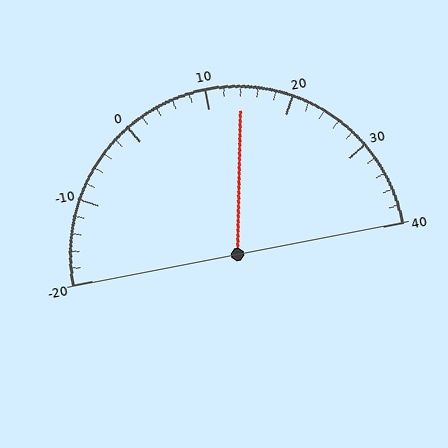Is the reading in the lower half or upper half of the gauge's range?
The reading is in the upper half of the range (-20 to 40).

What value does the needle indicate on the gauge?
The needle indicates approximately 14.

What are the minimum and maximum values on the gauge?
The gauge ranges from -20 to 40.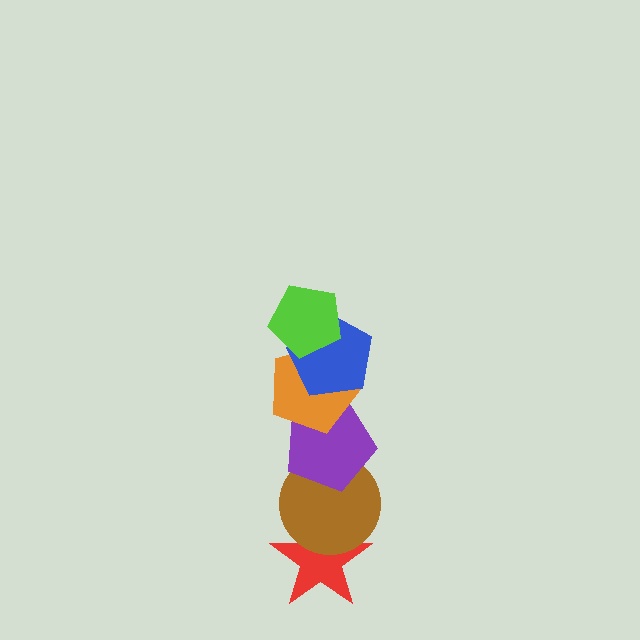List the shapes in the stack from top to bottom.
From top to bottom: the lime pentagon, the blue pentagon, the orange pentagon, the purple pentagon, the brown circle, the red star.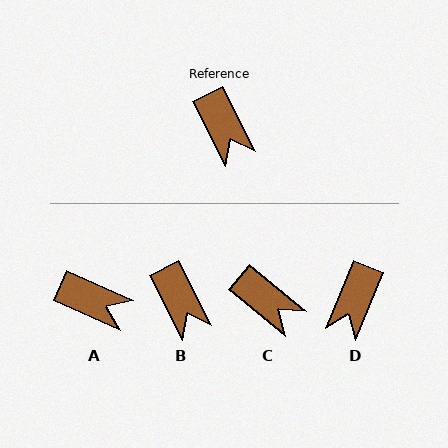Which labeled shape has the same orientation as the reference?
B.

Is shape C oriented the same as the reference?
No, it is off by about 23 degrees.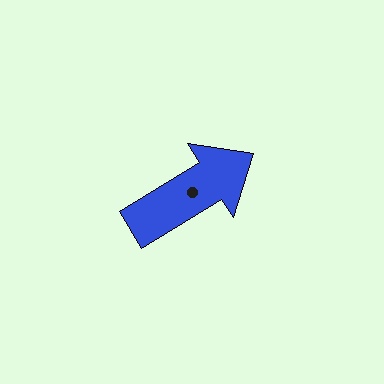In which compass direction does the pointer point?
Northeast.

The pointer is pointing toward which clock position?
Roughly 2 o'clock.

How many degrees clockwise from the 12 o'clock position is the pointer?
Approximately 58 degrees.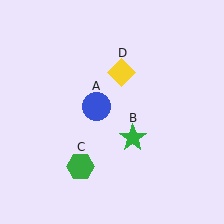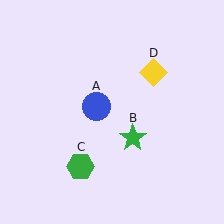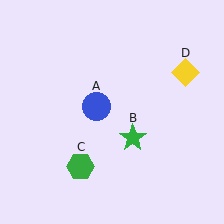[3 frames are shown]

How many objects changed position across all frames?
1 object changed position: yellow diamond (object D).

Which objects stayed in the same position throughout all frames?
Blue circle (object A) and green star (object B) and green hexagon (object C) remained stationary.